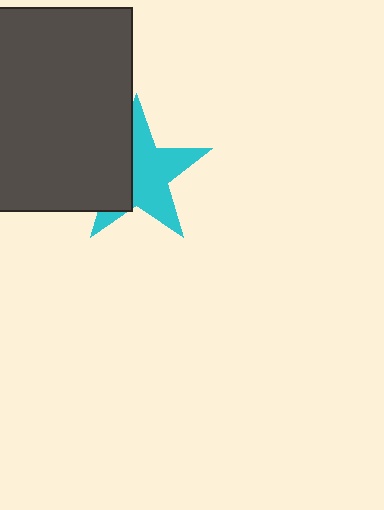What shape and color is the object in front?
The object in front is a dark gray rectangle.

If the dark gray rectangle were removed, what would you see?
You would see the complete cyan star.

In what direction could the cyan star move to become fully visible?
The cyan star could move right. That would shift it out from behind the dark gray rectangle entirely.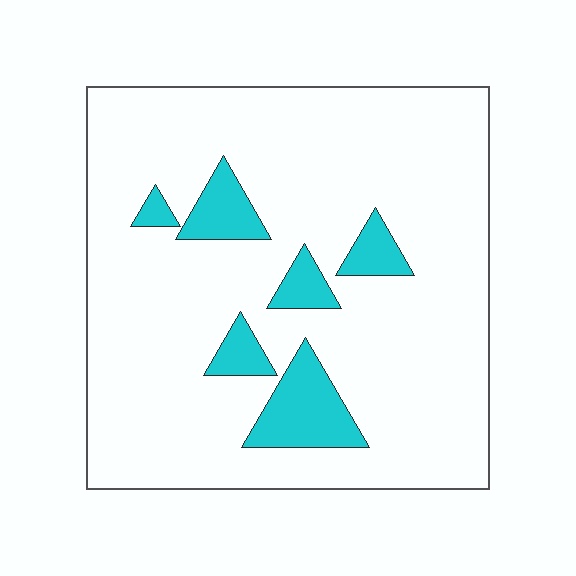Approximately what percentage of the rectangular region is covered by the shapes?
Approximately 10%.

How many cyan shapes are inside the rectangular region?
6.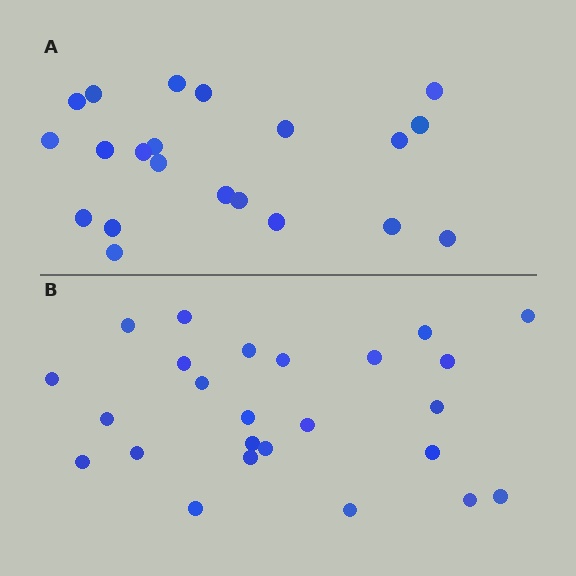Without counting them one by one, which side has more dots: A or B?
Region B (the bottom region) has more dots.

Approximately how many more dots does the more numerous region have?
Region B has about 4 more dots than region A.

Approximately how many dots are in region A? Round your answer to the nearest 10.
About 20 dots. (The exact count is 21, which rounds to 20.)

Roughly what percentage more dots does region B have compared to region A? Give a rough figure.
About 20% more.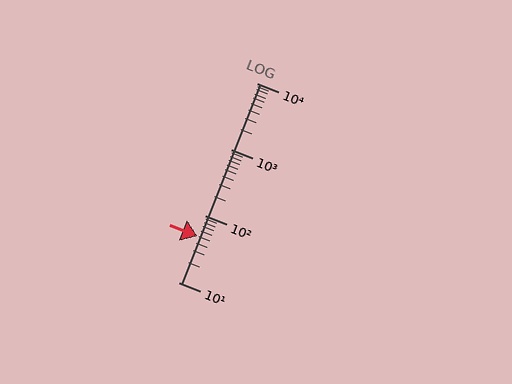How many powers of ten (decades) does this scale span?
The scale spans 3 decades, from 10 to 10000.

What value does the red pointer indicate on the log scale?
The pointer indicates approximately 50.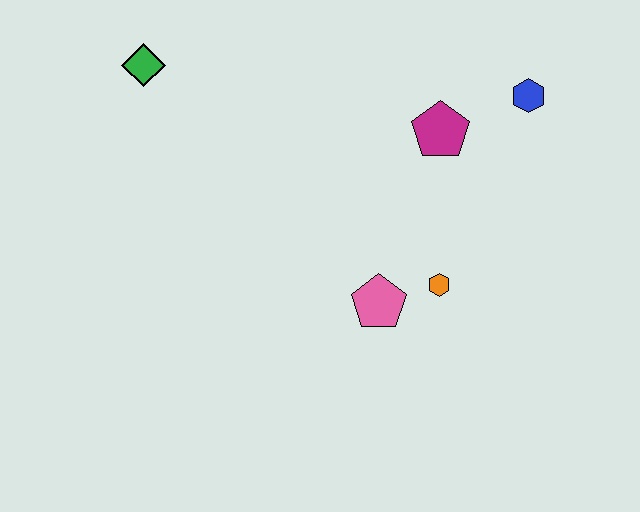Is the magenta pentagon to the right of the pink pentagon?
Yes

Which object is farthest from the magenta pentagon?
The green diamond is farthest from the magenta pentagon.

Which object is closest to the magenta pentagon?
The blue hexagon is closest to the magenta pentagon.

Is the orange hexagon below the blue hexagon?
Yes